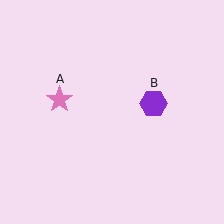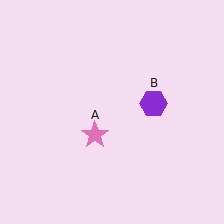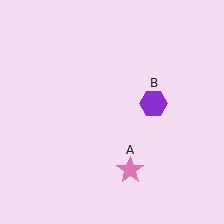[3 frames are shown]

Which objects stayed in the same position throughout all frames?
Purple hexagon (object B) remained stationary.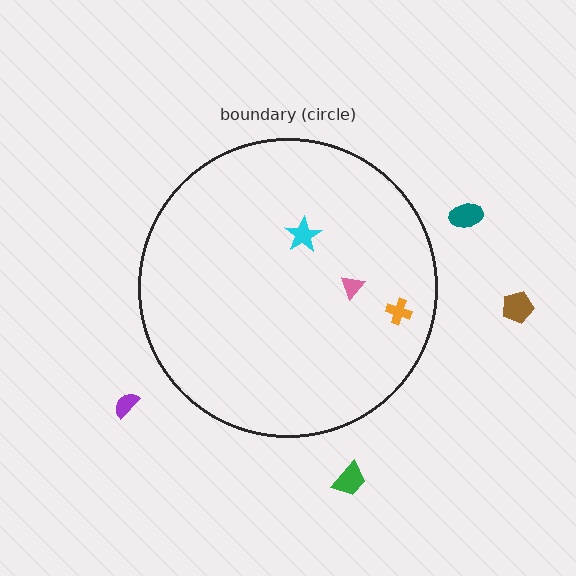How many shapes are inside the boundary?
3 inside, 4 outside.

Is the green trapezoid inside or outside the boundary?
Outside.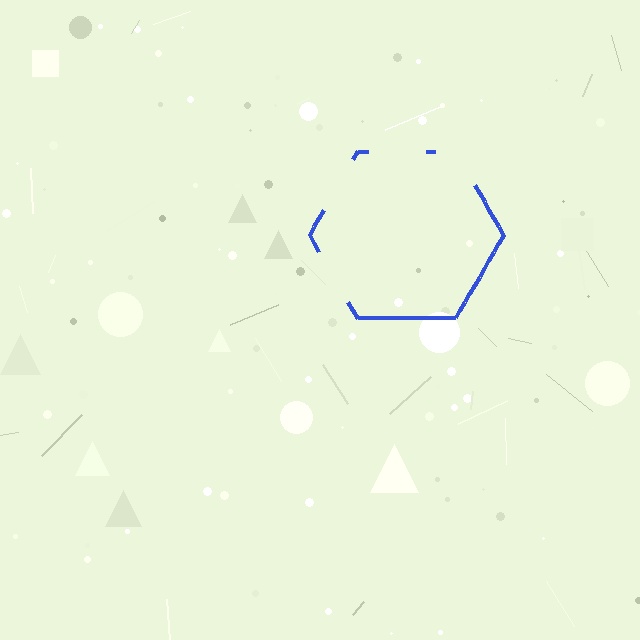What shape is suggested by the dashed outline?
The dashed outline suggests a hexagon.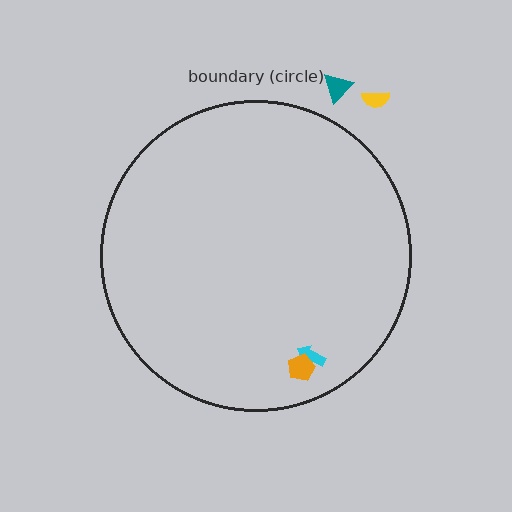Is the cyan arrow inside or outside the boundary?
Inside.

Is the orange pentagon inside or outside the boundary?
Inside.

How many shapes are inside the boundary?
2 inside, 2 outside.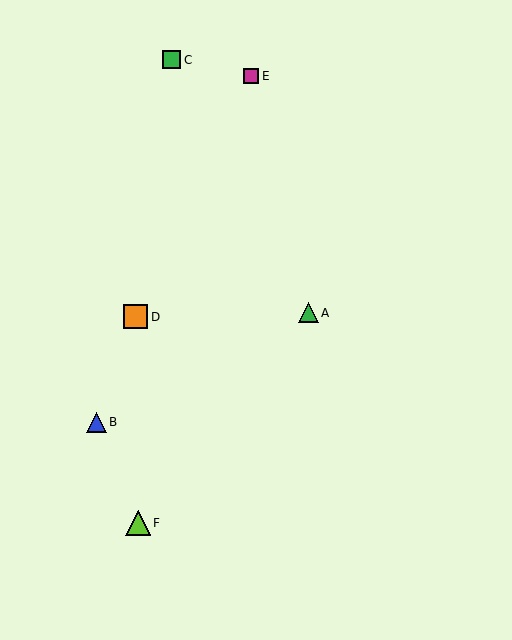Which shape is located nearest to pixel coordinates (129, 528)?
The lime triangle (labeled F) at (138, 523) is nearest to that location.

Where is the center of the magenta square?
The center of the magenta square is at (251, 76).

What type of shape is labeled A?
Shape A is a green triangle.